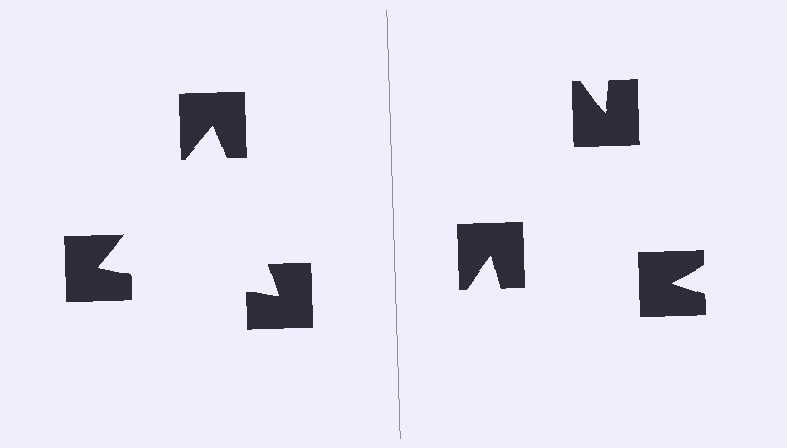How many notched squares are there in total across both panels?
6 — 3 on each side.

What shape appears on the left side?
An illusory triangle.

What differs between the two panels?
The notched squares are positioned identically on both sides; only the wedge orientations differ. On the left they align to a triangle; on the right they are misaligned.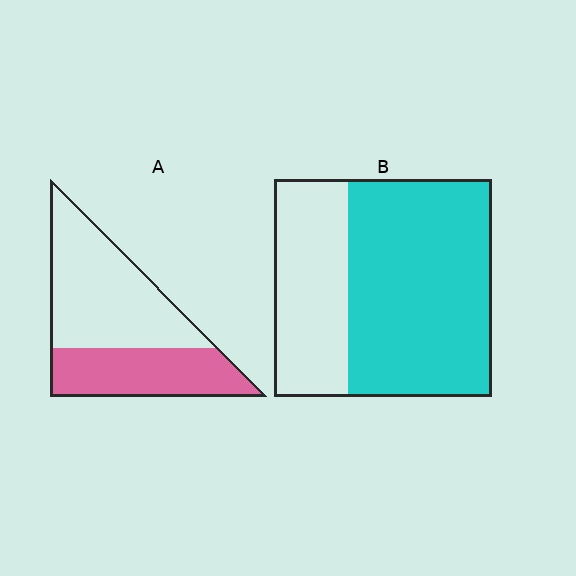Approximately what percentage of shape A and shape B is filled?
A is approximately 40% and B is approximately 65%.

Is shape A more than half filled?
No.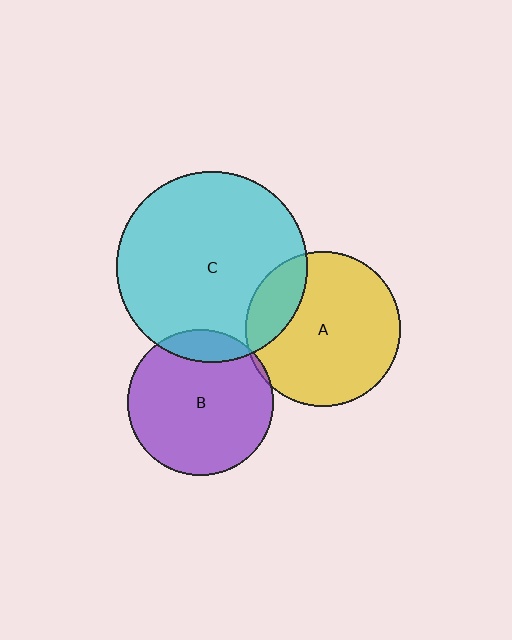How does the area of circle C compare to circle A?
Approximately 1.5 times.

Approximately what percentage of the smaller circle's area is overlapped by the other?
Approximately 20%.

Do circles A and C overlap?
Yes.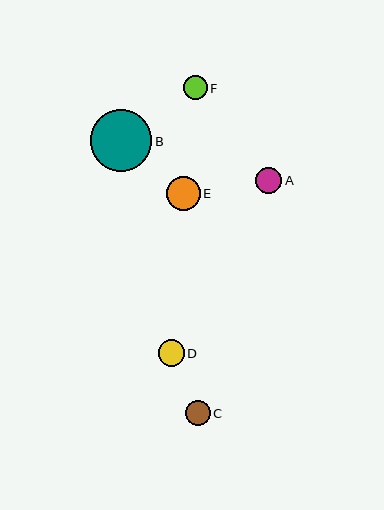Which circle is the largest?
Circle B is the largest with a size of approximately 62 pixels.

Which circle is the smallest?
Circle F is the smallest with a size of approximately 24 pixels.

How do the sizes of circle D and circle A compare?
Circle D and circle A are approximately the same size.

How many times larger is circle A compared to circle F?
Circle A is approximately 1.1 times the size of circle F.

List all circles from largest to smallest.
From largest to smallest: B, E, D, A, C, F.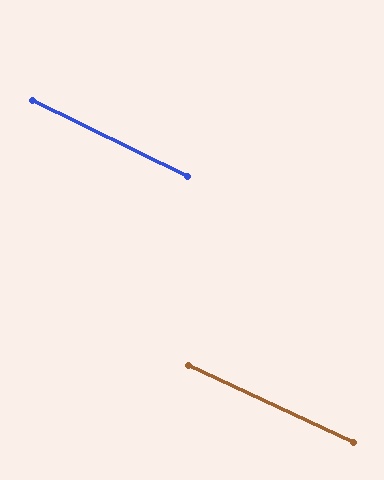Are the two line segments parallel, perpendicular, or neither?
Parallel — their directions differ by only 1.1°.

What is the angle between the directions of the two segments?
Approximately 1 degree.